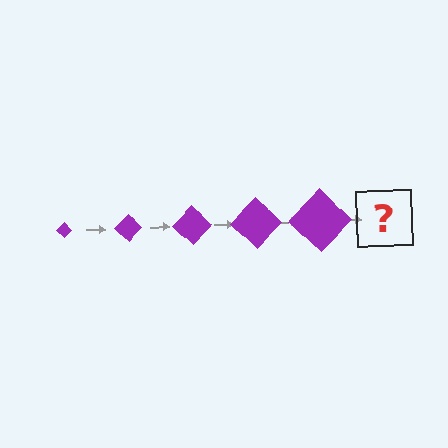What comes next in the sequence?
The next element should be a purple diamond, larger than the previous one.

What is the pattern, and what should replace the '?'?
The pattern is that the diamond gets progressively larger each step. The '?' should be a purple diamond, larger than the previous one.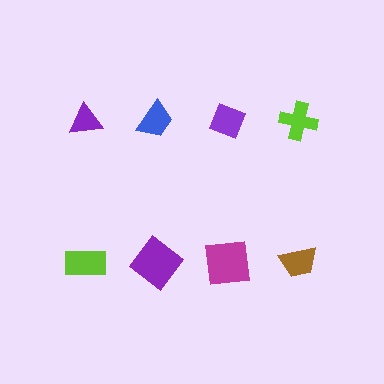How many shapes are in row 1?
4 shapes.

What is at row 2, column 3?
A magenta square.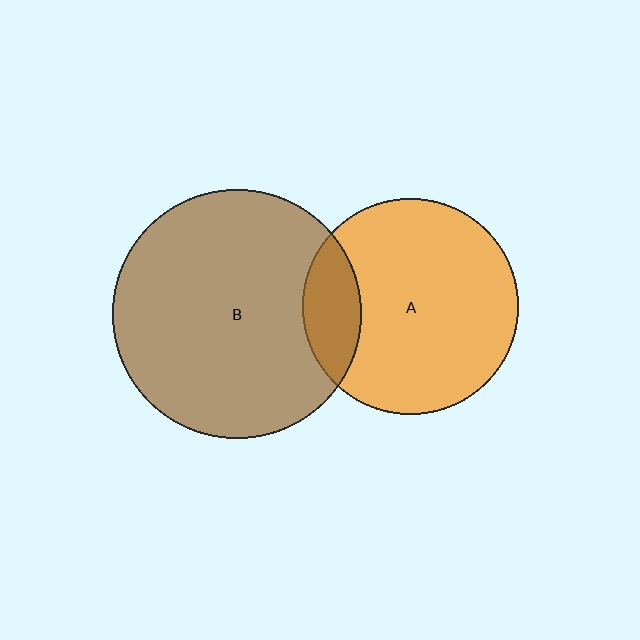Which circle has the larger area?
Circle B (brown).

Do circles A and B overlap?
Yes.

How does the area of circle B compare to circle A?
Approximately 1.3 times.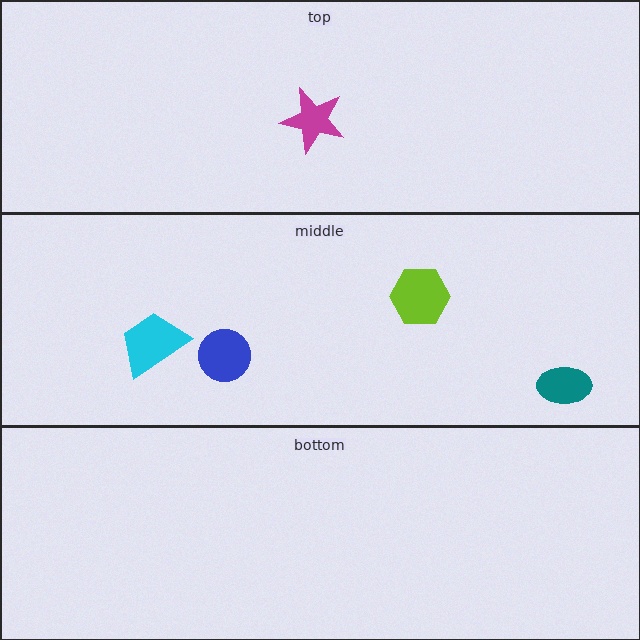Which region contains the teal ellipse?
The middle region.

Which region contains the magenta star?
The top region.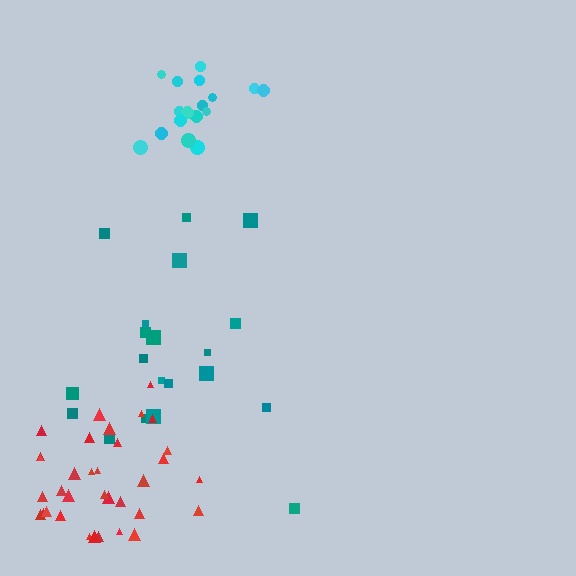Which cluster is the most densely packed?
Cyan.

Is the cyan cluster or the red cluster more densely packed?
Cyan.